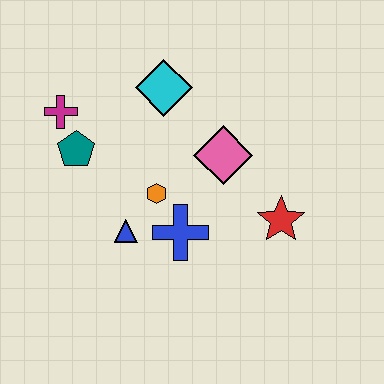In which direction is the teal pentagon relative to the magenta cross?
The teal pentagon is below the magenta cross.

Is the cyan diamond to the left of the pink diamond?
Yes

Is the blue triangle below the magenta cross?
Yes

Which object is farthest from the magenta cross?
The red star is farthest from the magenta cross.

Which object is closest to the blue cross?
The orange hexagon is closest to the blue cross.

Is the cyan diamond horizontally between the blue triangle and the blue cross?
Yes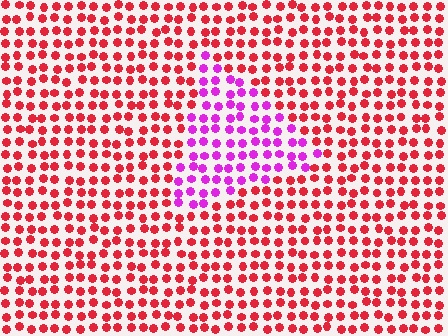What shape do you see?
I see a triangle.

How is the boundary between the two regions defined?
The boundary is defined purely by a slight shift in hue (about 54 degrees). Spacing, size, and orientation are identical on both sides.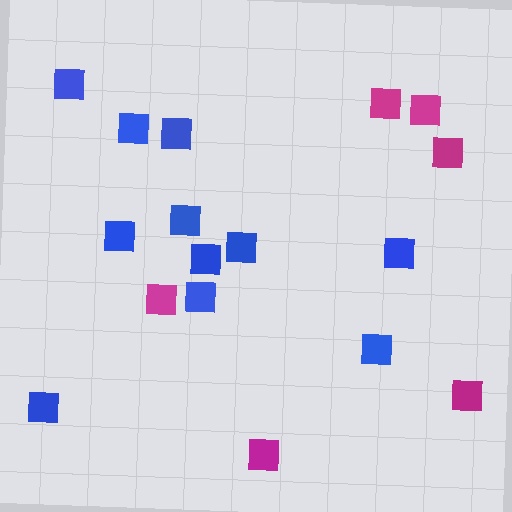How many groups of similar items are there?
There are 2 groups: one group of blue squares (11) and one group of magenta squares (6).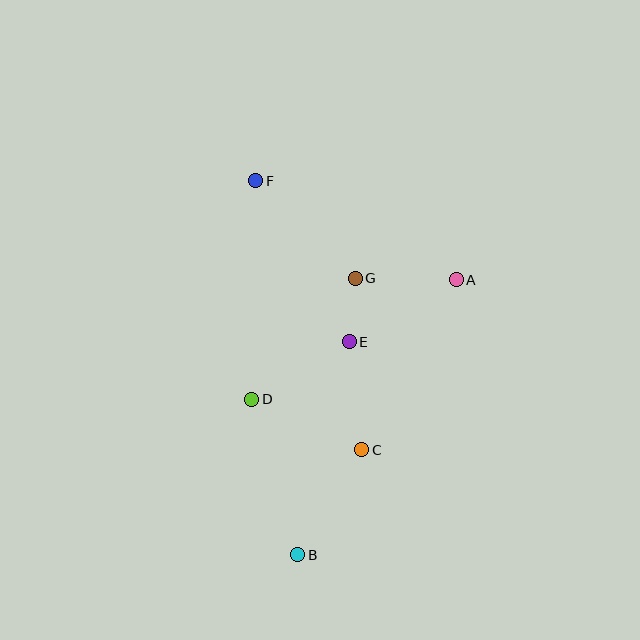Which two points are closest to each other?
Points E and G are closest to each other.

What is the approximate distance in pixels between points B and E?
The distance between B and E is approximately 219 pixels.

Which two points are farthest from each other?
Points B and F are farthest from each other.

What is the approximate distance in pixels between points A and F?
The distance between A and F is approximately 224 pixels.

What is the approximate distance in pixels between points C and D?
The distance between C and D is approximately 121 pixels.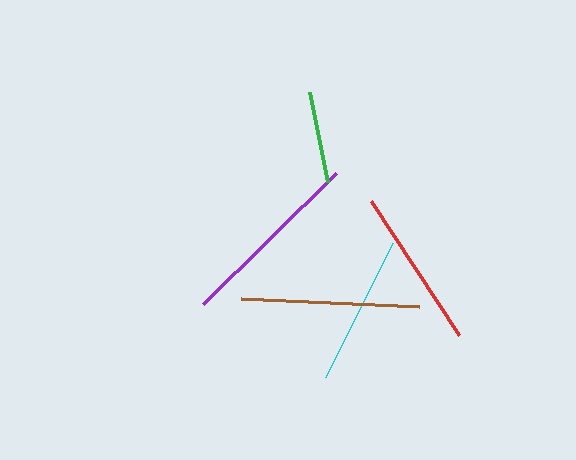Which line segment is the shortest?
The green line is the shortest at approximately 92 pixels.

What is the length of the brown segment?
The brown segment is approximately 178 pixels long.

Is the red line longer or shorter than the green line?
The red line is longer than the green line.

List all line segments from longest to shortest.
From longest to shortest: purple, brown, red, cyan, green.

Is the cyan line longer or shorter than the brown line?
The brown line is longer than the cyan line.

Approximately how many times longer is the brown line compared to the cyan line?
The brown line is approximately 1.2 times the length of the cyan line.